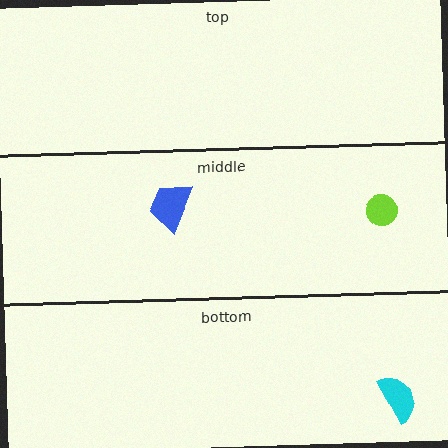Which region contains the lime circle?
The middle region.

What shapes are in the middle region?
The lime circle, the blue trapezoid.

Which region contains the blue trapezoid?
The middle region.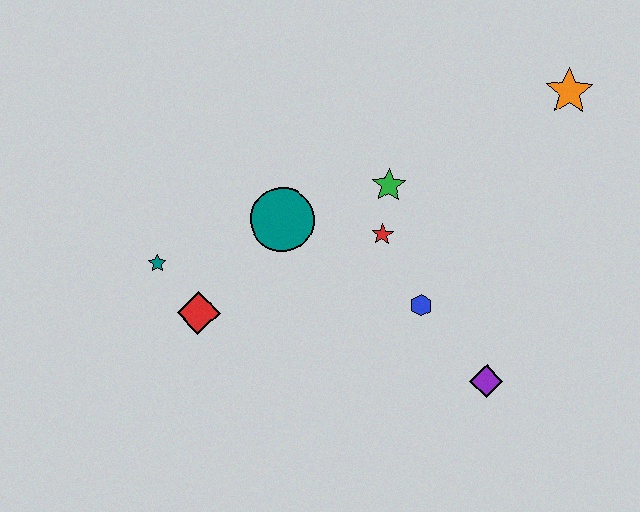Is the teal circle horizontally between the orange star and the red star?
No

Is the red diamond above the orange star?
No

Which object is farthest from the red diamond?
The orange star is farthest from the red diamond.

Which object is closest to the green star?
The red star is closest to the green star.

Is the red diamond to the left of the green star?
Yes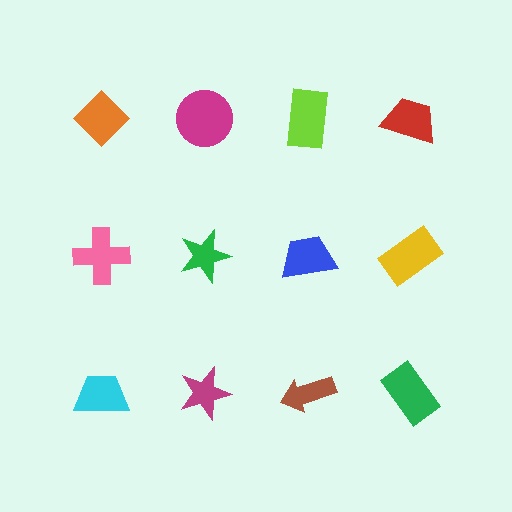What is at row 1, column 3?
A lime rectangle.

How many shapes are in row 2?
4 shapes.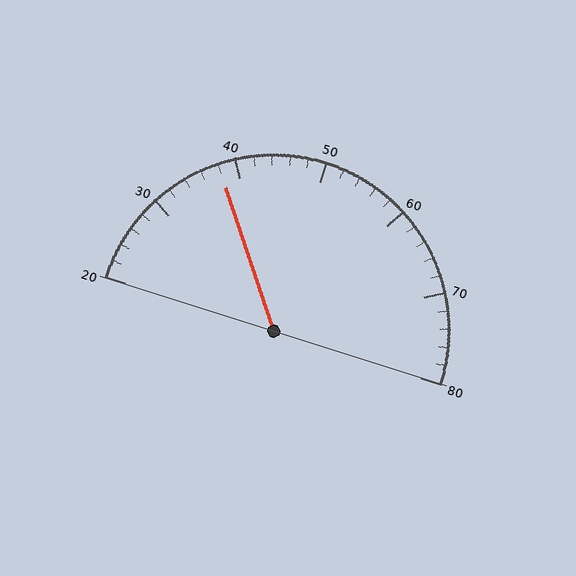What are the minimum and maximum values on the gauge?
The gauge ranges from 20 to 80.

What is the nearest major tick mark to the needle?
The nearest major tick mark is 40.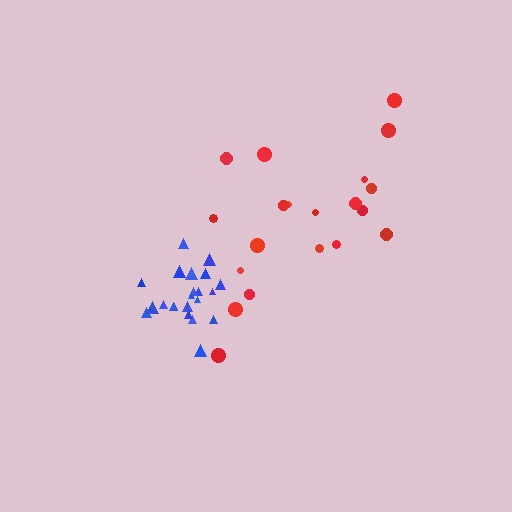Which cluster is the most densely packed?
Blue.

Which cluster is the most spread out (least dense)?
Red.